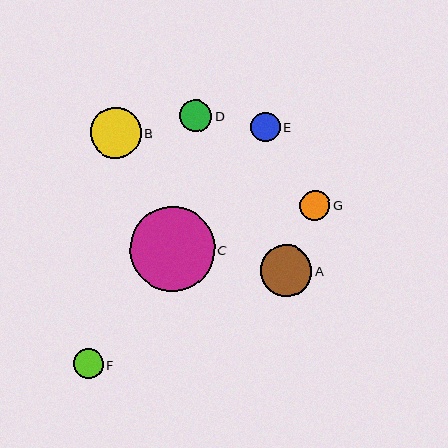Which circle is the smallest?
Circle G is the smallest with a size of approximately 30 pixels.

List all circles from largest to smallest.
From largest to smallest: C, A, B, D, F, E, G.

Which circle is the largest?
Circle C is the largest with a size of approximately 85 pixels.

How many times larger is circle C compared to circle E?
Circle C is approximately 2.8 times the size of circle E.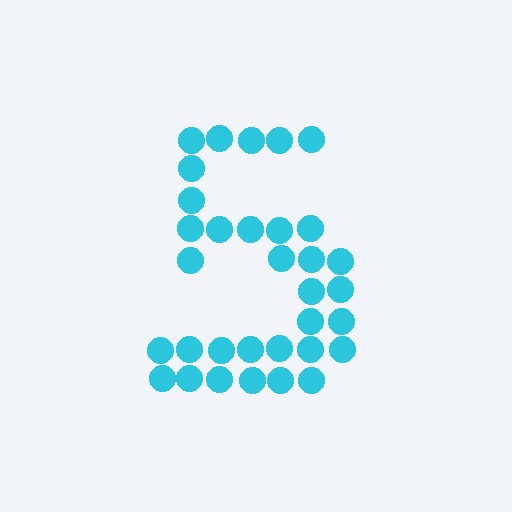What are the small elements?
The small elements are circles.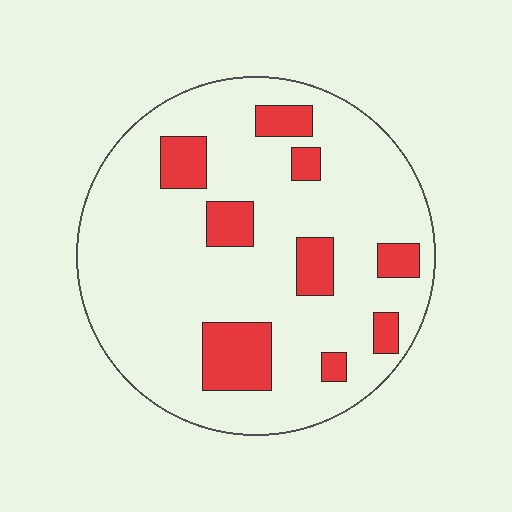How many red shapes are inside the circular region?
9.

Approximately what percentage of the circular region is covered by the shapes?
Approximately 20%.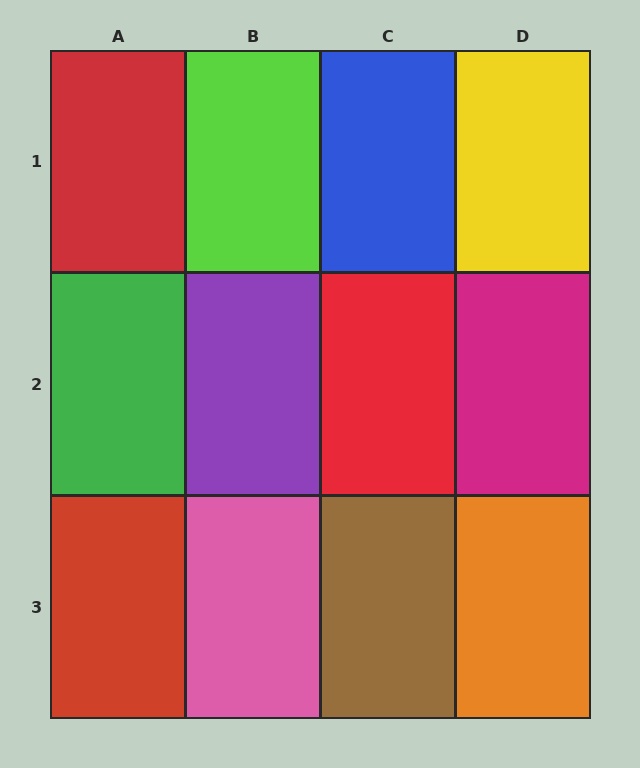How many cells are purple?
1 cell is purple.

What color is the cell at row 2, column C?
Red.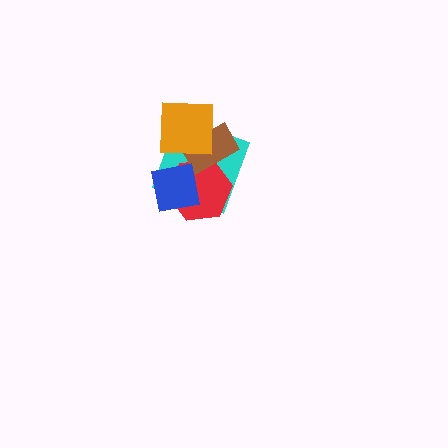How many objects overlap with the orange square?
2 objects overlap with the orange square.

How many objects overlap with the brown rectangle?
3 objects overlap with the brown rectangle.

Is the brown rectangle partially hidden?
Yes, it is partially covered by another shape.